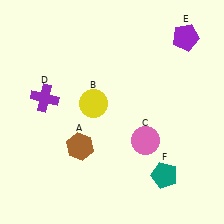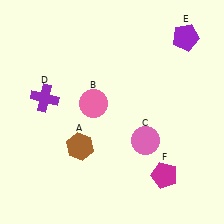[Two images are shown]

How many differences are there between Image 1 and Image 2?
There are 2 differences between the two images.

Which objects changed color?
B changed from yellow to pink. F changed from teal to magenta.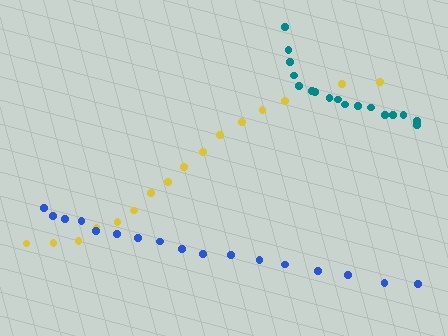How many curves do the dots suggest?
There are 3 distinct paths.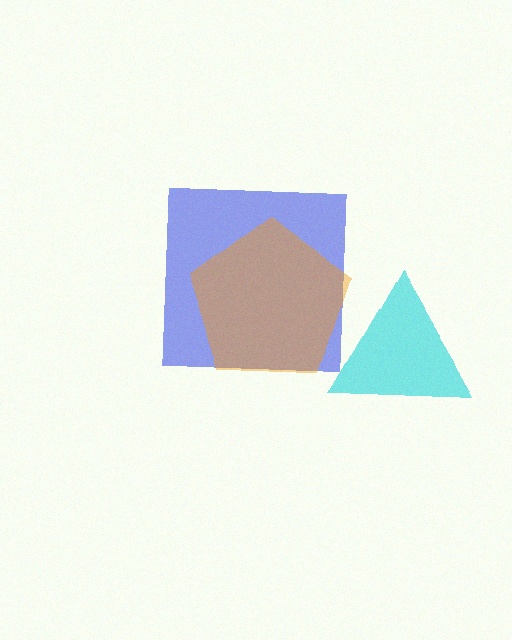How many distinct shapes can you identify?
There are 3 distinct shapes: a cyan triangle, a blue square, an orange pentagon.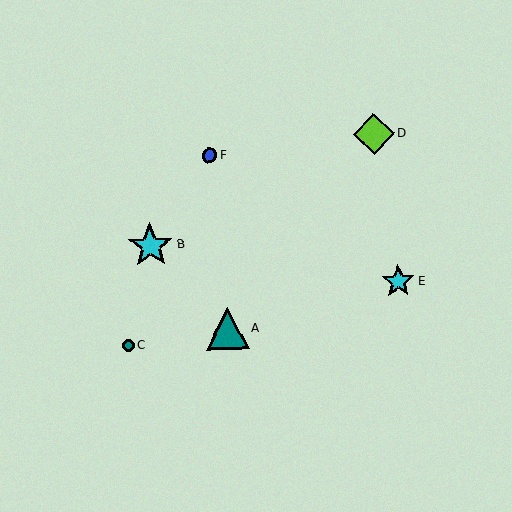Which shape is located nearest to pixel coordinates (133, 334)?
The teal circle (labeled C) at (128, 345) is nearest to that location.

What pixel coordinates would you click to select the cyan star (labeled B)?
Click at (150, 246) to select the cyan star B.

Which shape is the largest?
The cyan star (labeled B) is the largest.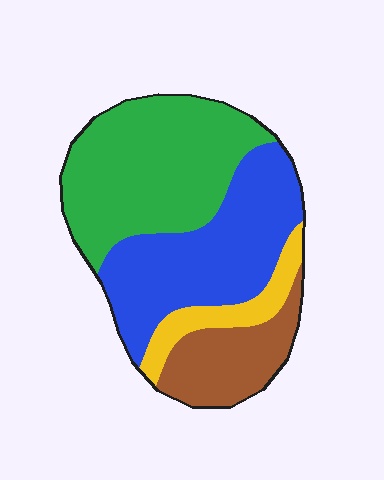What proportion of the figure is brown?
Brown covers roughly 15% of the figure.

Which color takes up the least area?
Yellow, at roughly 10%.